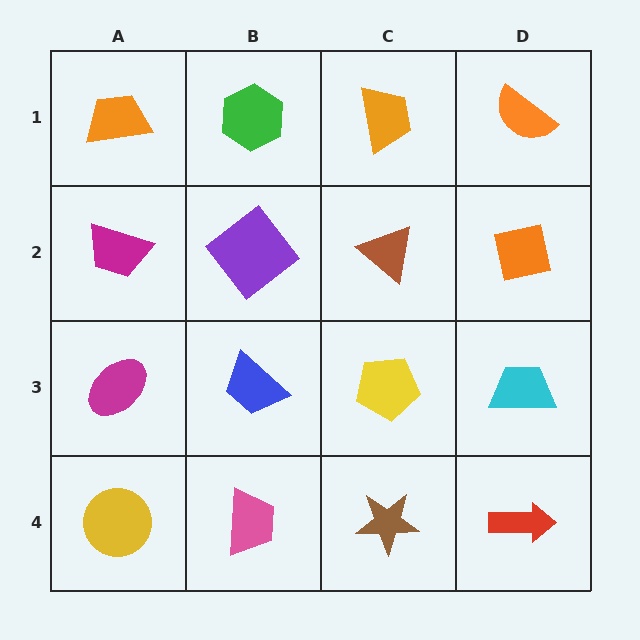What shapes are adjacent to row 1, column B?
A purple diamond (row 2, column B), an orange trapezoid (row 1, column A), an orange trapezoid (row 1, column C).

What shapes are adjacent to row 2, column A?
An orange trapezoid (row 1, column A), a magenta ellipse (row 3, column A), a purple diamond (row 2, column B).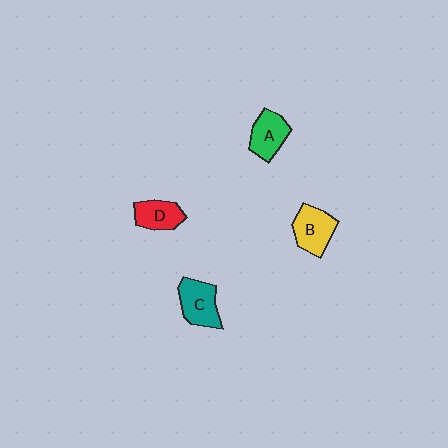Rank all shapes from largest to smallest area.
From largest to smallest: C (teal), B (yellow), A (green), D (red).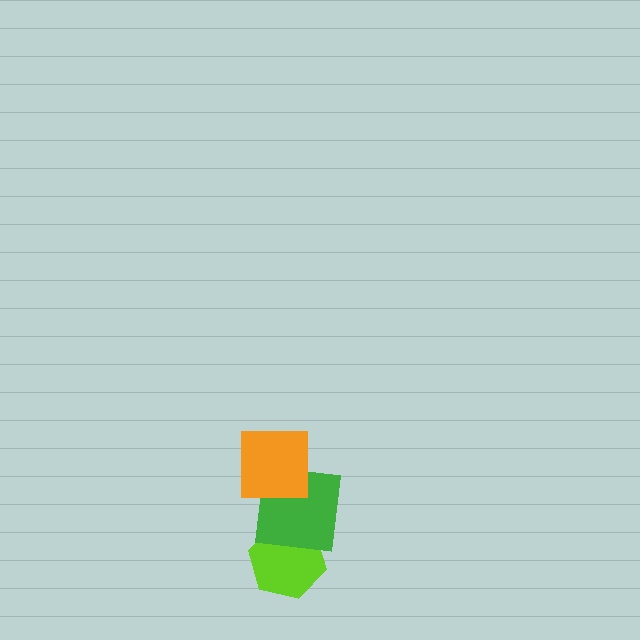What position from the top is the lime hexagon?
The lime hexagon is 3rd from the top.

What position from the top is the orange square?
The orange square is 1st from the top.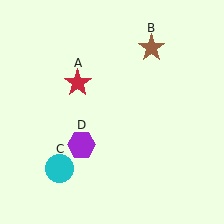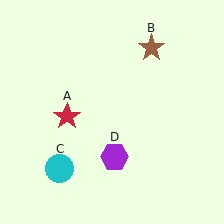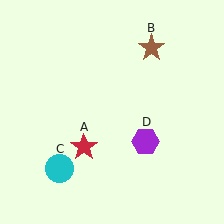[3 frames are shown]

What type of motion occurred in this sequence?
The red star (object A), purple hexagon (object D) rotated counterclockwise around the center of the scene.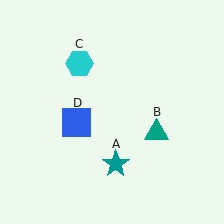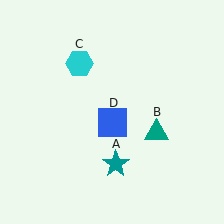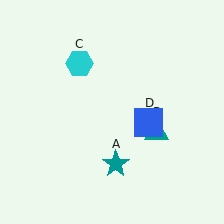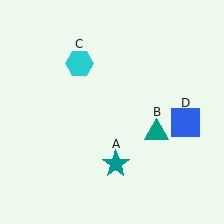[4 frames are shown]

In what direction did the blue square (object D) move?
The blue square (object D) moved right.